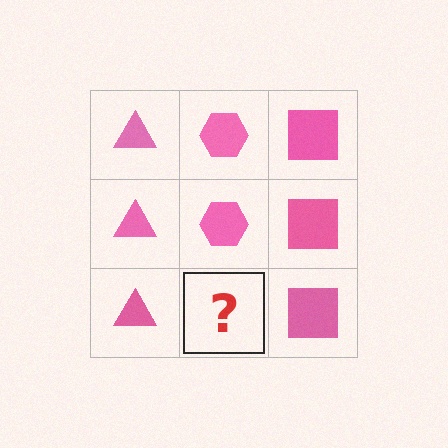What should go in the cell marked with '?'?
The missing cell should contain a pink hexagon.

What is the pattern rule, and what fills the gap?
The rule is that each column has a consistent shape. The gap should be filled with a pink hexagon.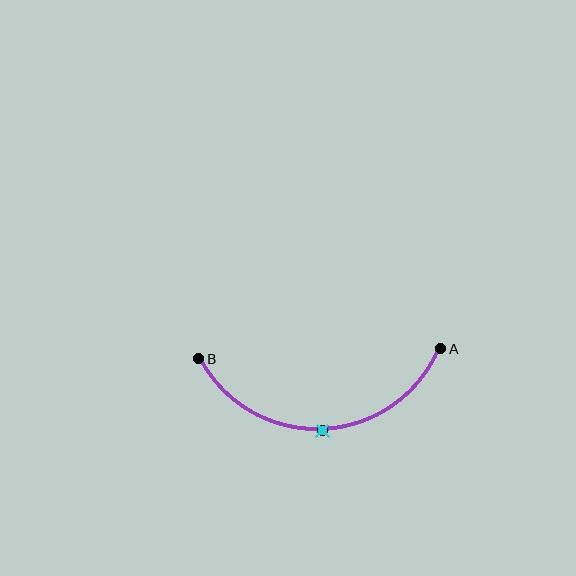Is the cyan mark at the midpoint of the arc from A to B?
Yes. The cyan mark lies on the arc at equal arc-length from both A and B — it is the arc midpoint.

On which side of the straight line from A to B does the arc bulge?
The arc bulges below the straight line connecting A and B.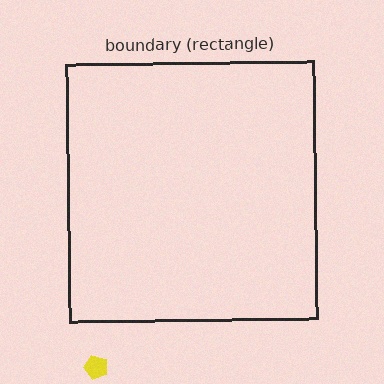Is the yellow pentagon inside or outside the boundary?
Outside.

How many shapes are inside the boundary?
0 inside, 1 outside.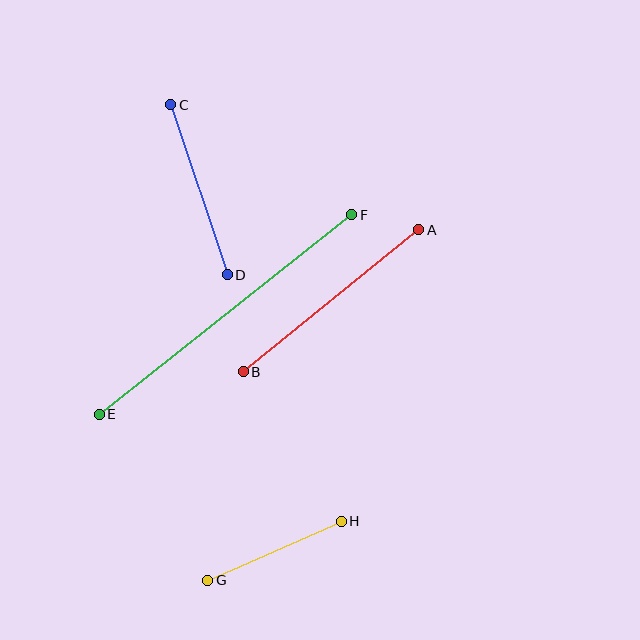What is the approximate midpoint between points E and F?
The midpoint is at approximately (225, 314) pixels.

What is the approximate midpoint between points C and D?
The midpoint is at approximately (199, 190) pixels.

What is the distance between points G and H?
The distance is approximately 146 pixels.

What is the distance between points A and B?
The distance is approximately 225 pixels.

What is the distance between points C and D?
The distance is approximately 179 pixels.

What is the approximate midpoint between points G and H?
The midpoint is at approximately (275, 551) pixels.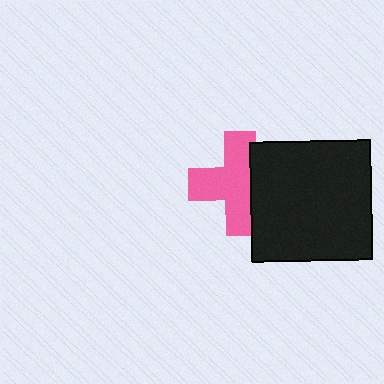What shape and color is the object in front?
The object in front is a black square.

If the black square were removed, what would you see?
You would see the complete pink cross.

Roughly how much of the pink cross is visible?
Most of it is visible (roughly 67%).